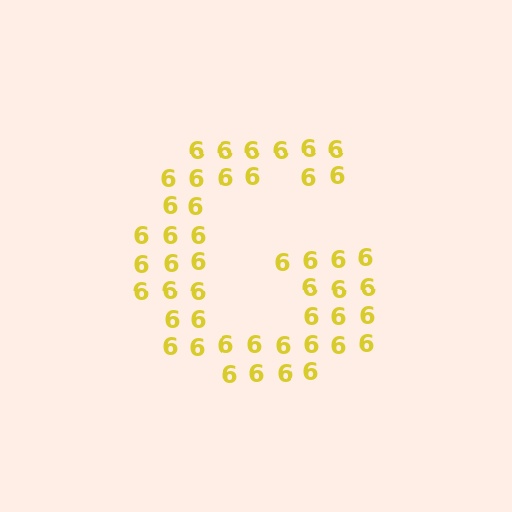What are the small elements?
The small elements are digit 6's.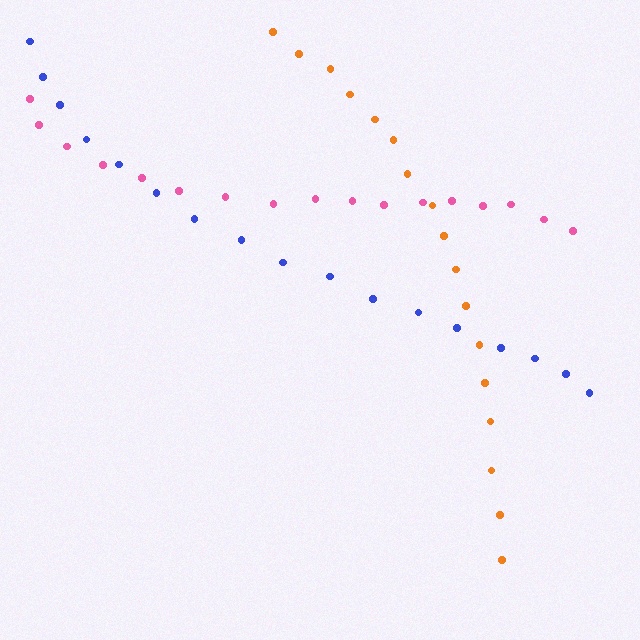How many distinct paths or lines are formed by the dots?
There are 3 distinct paths.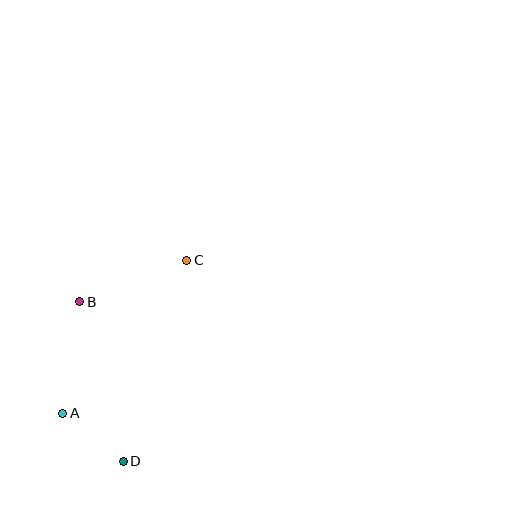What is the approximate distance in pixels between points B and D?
The distance between B and D is approximately 165 pixels.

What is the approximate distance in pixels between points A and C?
The distance between A and C is approximately 197 pixels.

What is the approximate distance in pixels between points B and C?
The distance between B and C is approximately 115 pixels.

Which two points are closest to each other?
Points A and D are closest to each other.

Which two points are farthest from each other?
Points C and D are farthest from each other.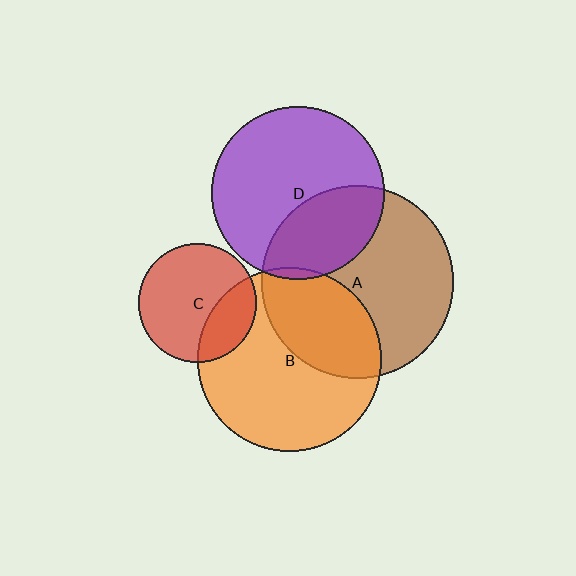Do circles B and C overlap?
Yes.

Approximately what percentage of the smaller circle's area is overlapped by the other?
Approximately 30%.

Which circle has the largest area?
Circle A (brown).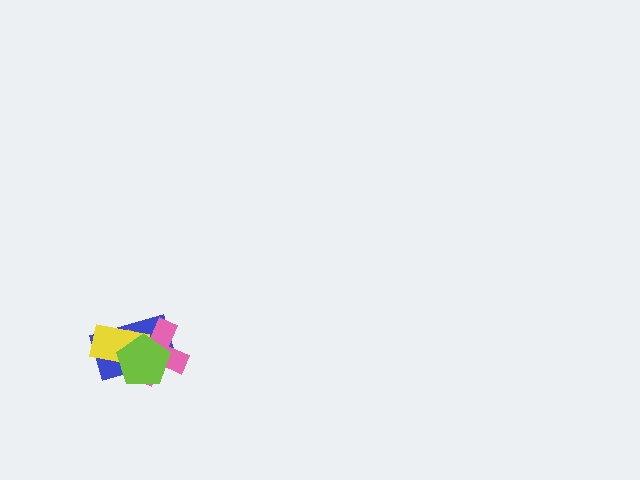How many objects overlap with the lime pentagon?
3 objects overlap with the lime pentagon.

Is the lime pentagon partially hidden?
No, no other shape covers it.